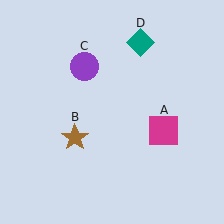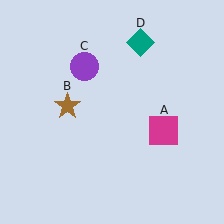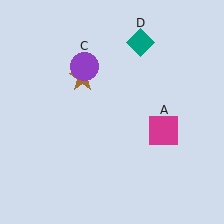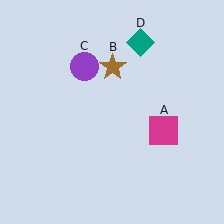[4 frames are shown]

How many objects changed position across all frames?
1 object changed position: brown star (object B).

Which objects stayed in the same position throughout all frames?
Magenta square (object A) and purple circle (object C) and teal diamond (object D) remained stationary.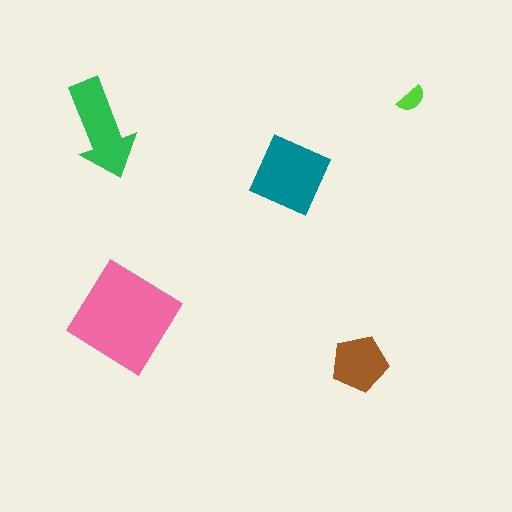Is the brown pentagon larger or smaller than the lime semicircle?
Larger.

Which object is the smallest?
The lime semicircle.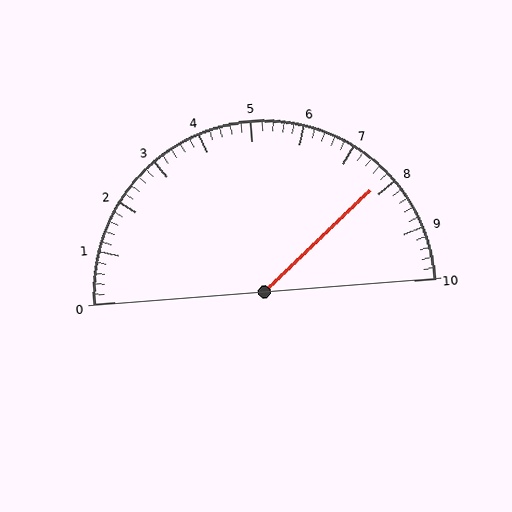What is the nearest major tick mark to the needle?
The nearest major tick mark is 8.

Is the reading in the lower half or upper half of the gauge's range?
The reading is in the upper half of the range (0 to 10).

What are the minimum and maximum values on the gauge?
The gauge ranges from 0 to 10.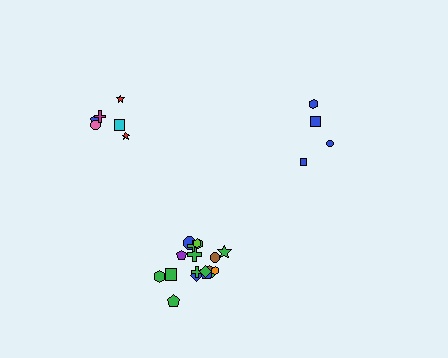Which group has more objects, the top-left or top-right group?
The top-left group.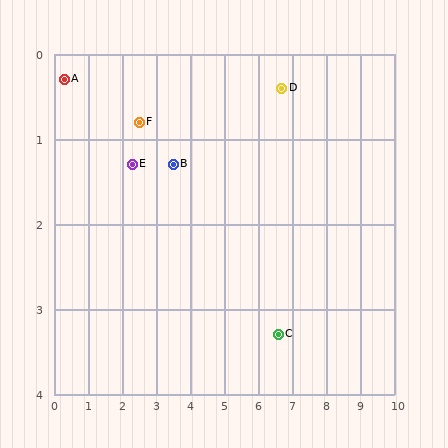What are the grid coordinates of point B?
Point B is at approximately (3.5, 1.3).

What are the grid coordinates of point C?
Point C is at approximately (6.6, 3.3).